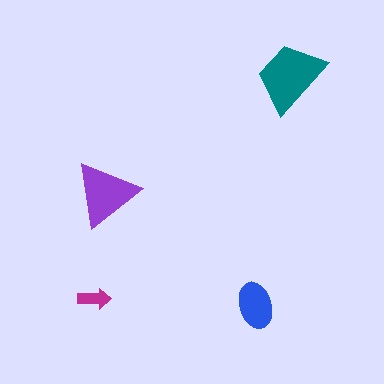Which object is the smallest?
The magenta arrow.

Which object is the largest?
The teal trapezoid.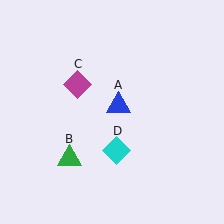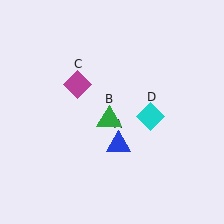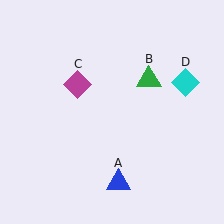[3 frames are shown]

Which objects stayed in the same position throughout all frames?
Magenta diamond (object C) remained stationary.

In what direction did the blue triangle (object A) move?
The blue triangle (object A) moved down.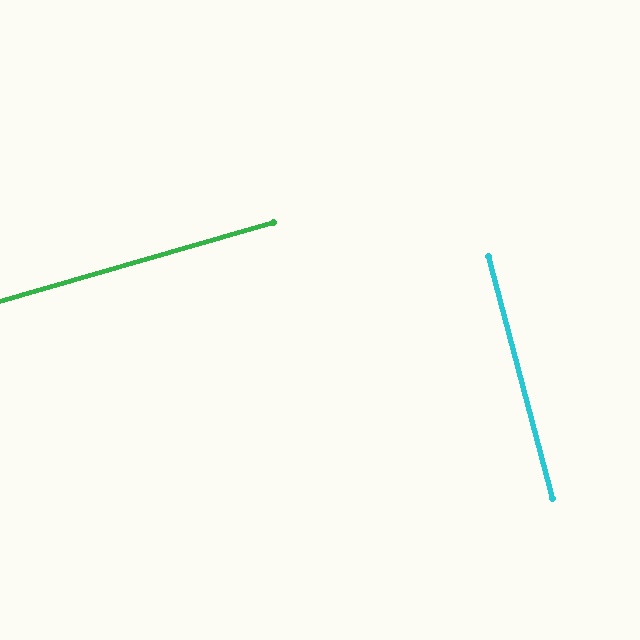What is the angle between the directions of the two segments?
Approximately 89 degrees.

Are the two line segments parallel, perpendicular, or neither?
Perpendicular — they meet at approximately 89°.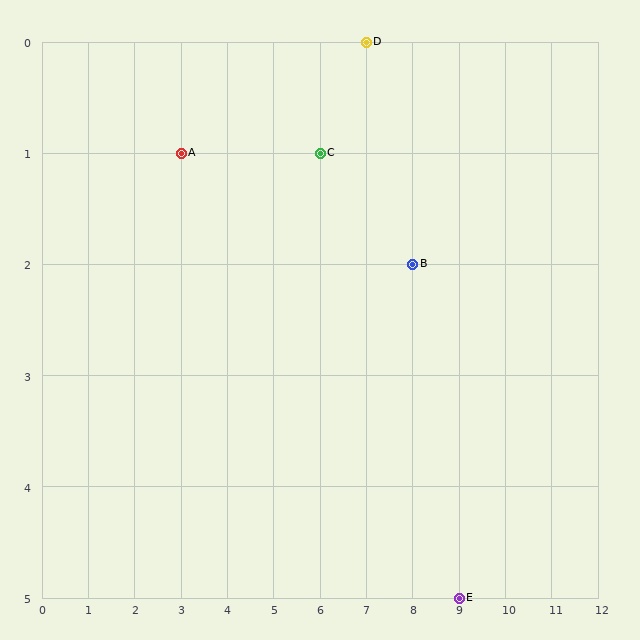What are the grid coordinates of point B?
Point B is at grid coordinates (8, 2).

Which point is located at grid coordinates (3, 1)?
Point A is at (3, 1).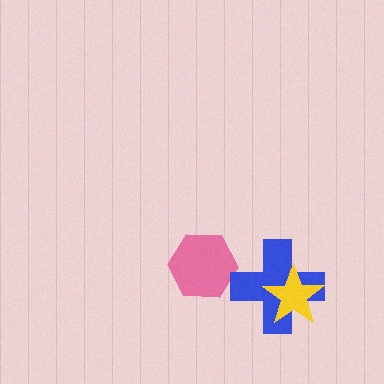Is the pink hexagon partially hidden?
No, no other shape covers it.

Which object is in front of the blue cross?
The yellow star is in front of the blue cross.